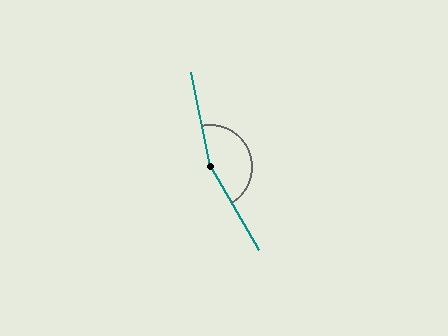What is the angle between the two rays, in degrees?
Approximately 161 degrees.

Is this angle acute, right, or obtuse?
It is obtuse.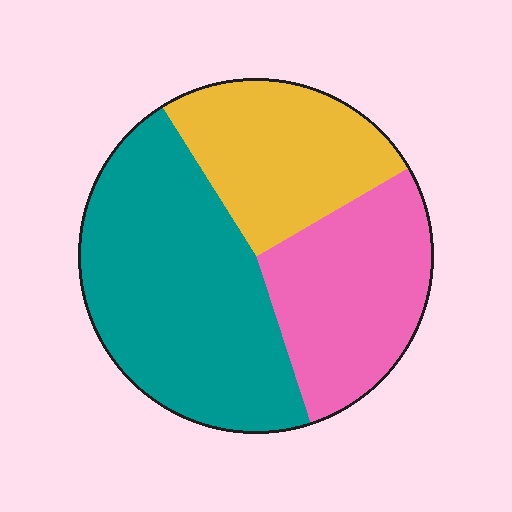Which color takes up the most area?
Teal, at roughly 45%.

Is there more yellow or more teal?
Teal.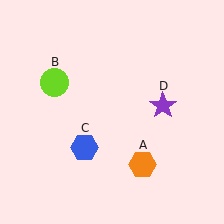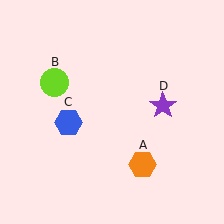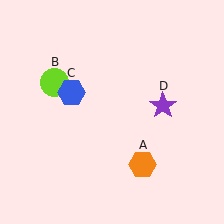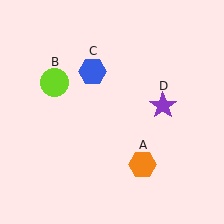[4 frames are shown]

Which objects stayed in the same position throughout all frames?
Orange hexagon (object A) and lime circle (object B) and purple star (object D) remained stationary.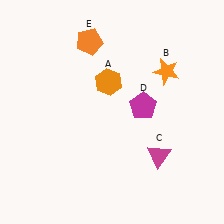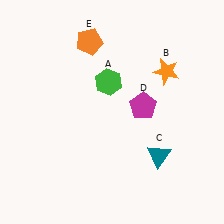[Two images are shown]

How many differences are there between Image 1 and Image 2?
There are 2 differences between the two images.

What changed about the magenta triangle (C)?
In Image 1, C is magenta. In Image 2, it changed to teal.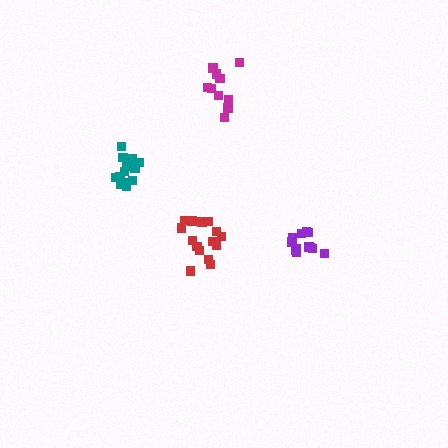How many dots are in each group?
Group 1: 15 dots, Group 2: 13 dots, Group 3: 10 dots, Group 4: 12 dots (50 total).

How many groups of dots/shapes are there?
There are 4 groups.